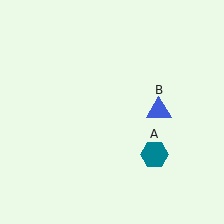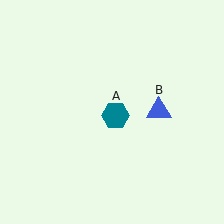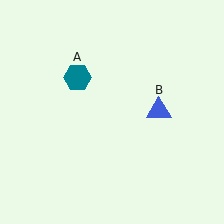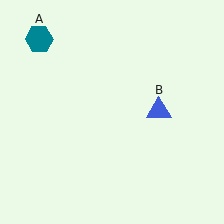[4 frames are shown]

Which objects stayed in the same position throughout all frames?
Blue triangle (object B) remained stationary.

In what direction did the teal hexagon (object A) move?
The teal hexagon (object A) moved up and to the left.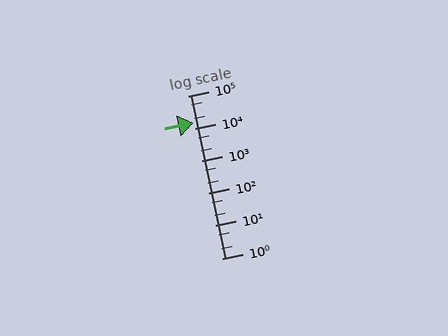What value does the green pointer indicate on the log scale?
The pointer indicates approximately 15000.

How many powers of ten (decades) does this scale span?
The scale spans 5 decades, from 1 to 100000.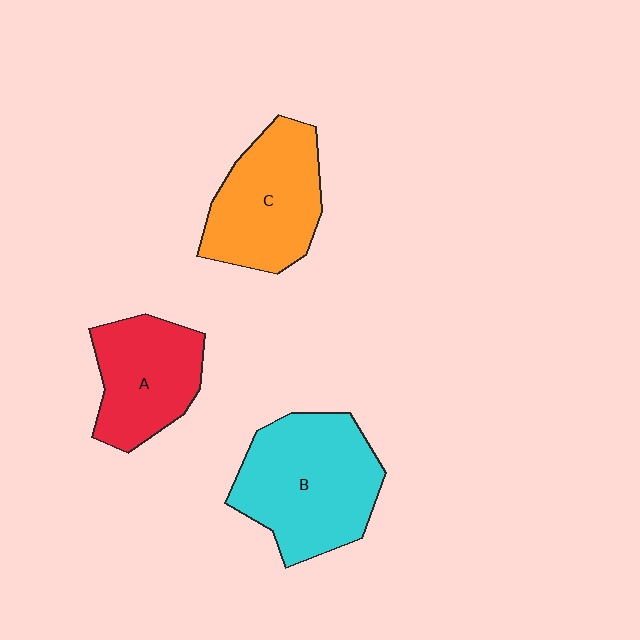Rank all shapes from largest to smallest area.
From largest to smallest: B (cyan), C (orange), A (red).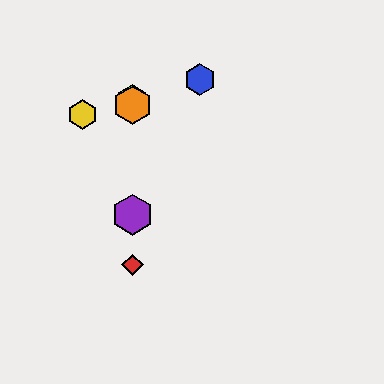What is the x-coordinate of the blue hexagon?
The blue hexagon is at x≈200.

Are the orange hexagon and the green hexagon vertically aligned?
Yes, both are at x≈132.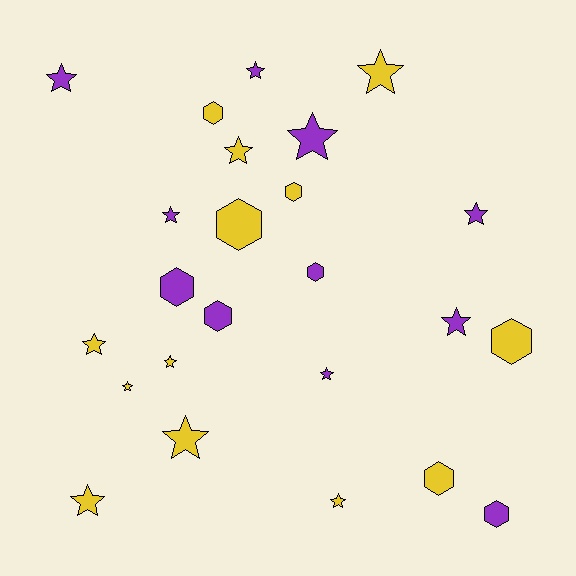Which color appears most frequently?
Yellow, with 13 objects.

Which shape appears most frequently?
Star, with 15 objects.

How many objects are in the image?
There are 24 objects.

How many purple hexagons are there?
There are 4 purple hexagons.